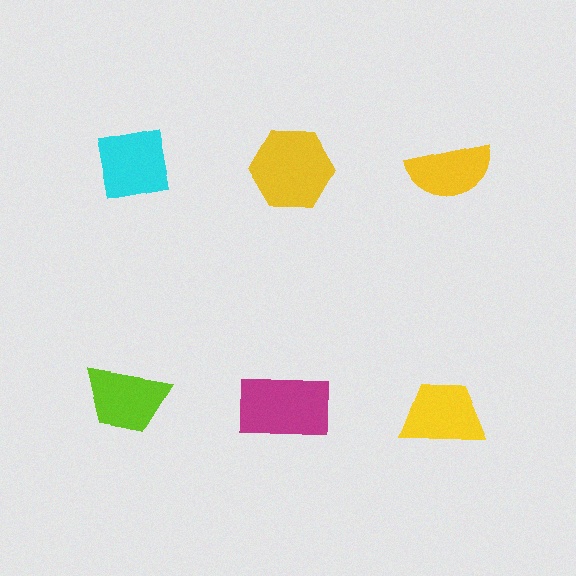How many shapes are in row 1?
3 shapes.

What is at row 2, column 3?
A yellow trapezoid.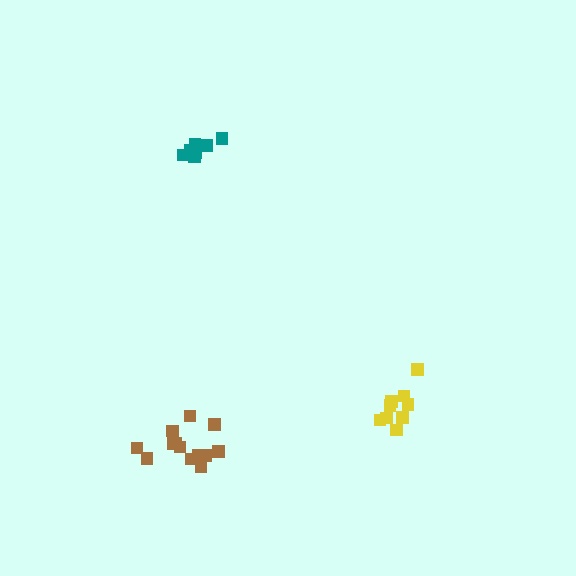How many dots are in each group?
Group 1: 9 dots, Group 2: 7 dots, Group 3: 13 dots (29 total).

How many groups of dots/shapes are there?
There are 3 groups.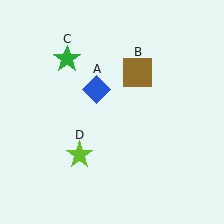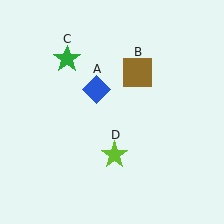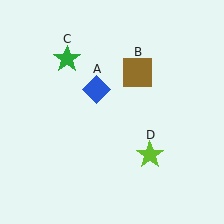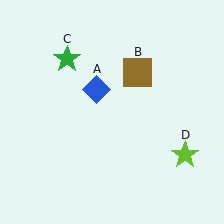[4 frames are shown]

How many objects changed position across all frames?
1 object changed position: lime star (object D).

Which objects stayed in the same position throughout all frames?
Blue diamond (object A) and brown square (object B) and green star (object C) remained stationary.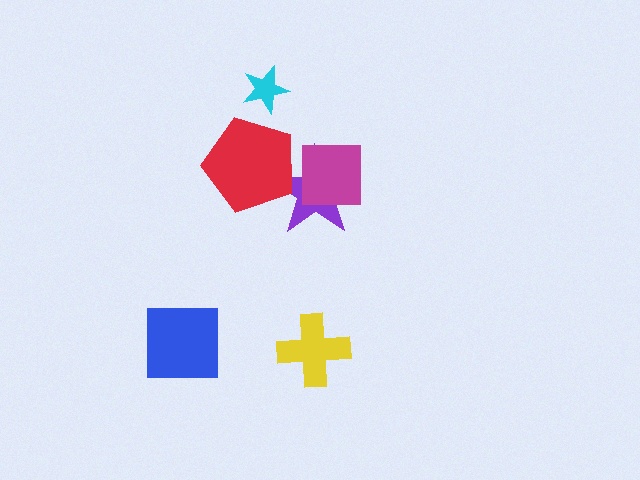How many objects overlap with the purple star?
2 objects overlap with the purple star.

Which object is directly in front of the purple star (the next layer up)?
The magenta square is directly in front of the purple star.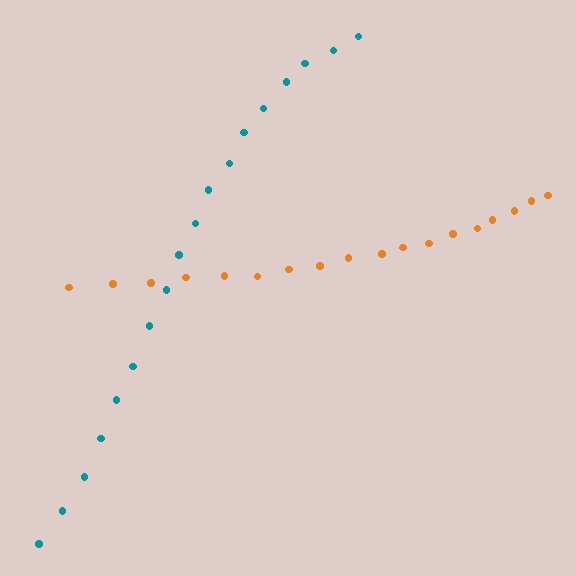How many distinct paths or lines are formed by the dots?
There are 2 distinct paths.